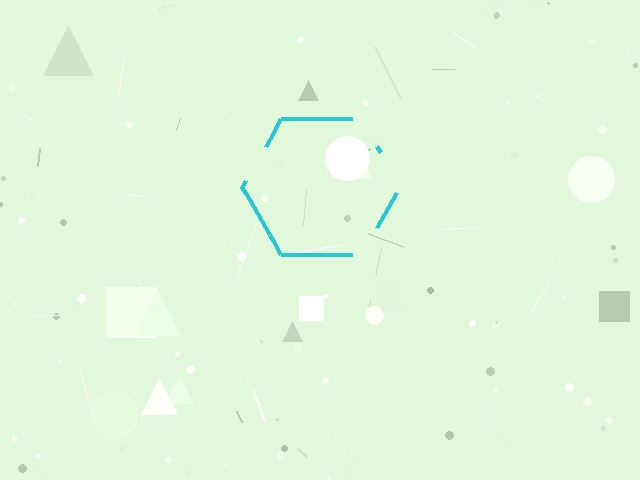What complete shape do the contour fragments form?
The contour fragments form a hexagon.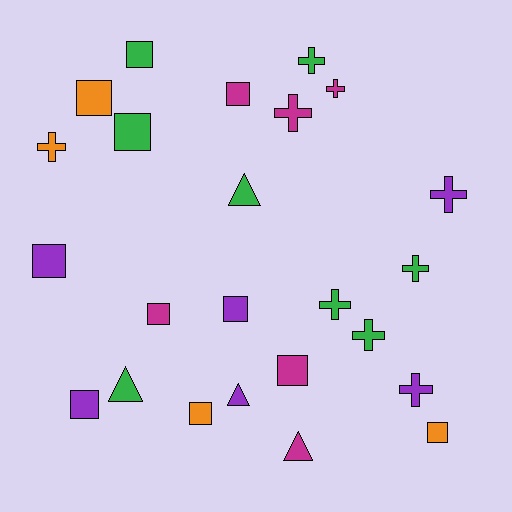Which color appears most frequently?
Green, with 8 objects.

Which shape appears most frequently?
Square, with 11 objects.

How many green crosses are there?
There are 4 green crosses.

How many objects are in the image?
There are 24 objects.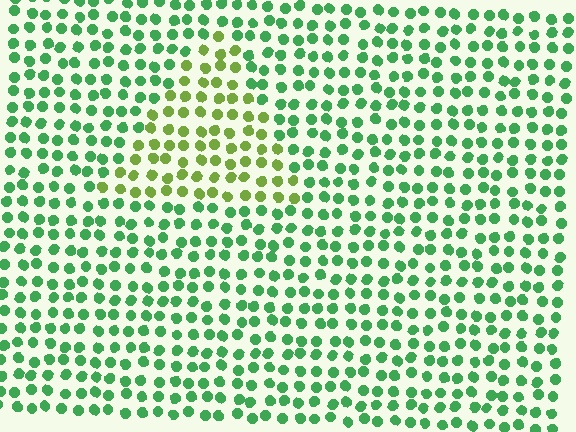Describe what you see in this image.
The image is filled with small green elements in a uniform arrangement. A triangle-shaped region is visible where the elements are tinted to a slightly different hue, forming a subtle color boundary.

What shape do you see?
I see a triangle.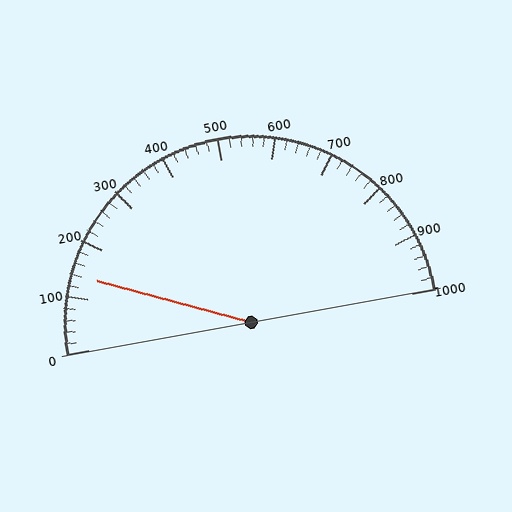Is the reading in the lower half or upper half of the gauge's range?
The reading is in the lower half of the range (0 to 1000).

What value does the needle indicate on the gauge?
The needle indicates approximately 140.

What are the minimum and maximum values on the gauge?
The gauge ranges from 0 to 1000.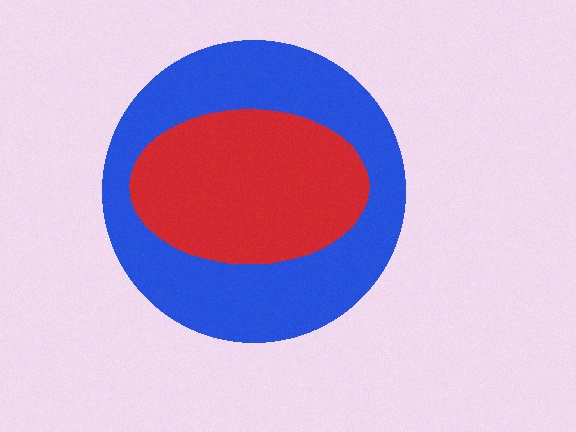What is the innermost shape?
The red ellipse.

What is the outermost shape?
The blue circle.